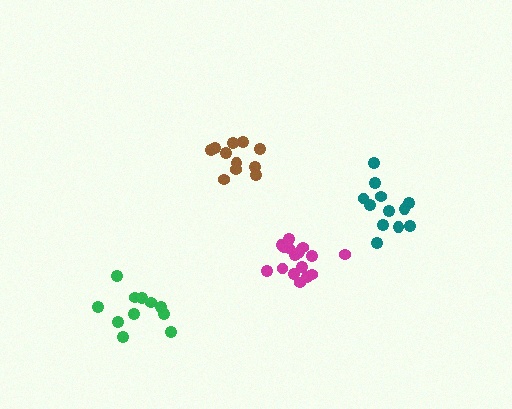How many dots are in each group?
Group 1: 12 dots, Group 2: 11 dots, Group 3: 11 dots, Group 4: 16 dots (50 total).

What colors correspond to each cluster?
The clusters are colored: teal, brown, green, magenta.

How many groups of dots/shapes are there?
There are 4 groups.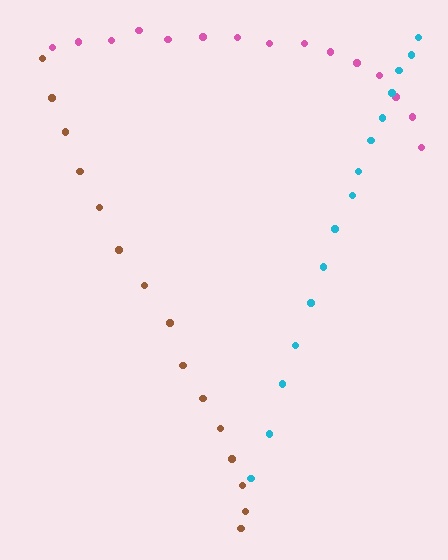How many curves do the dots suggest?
There are 3 distinct paths.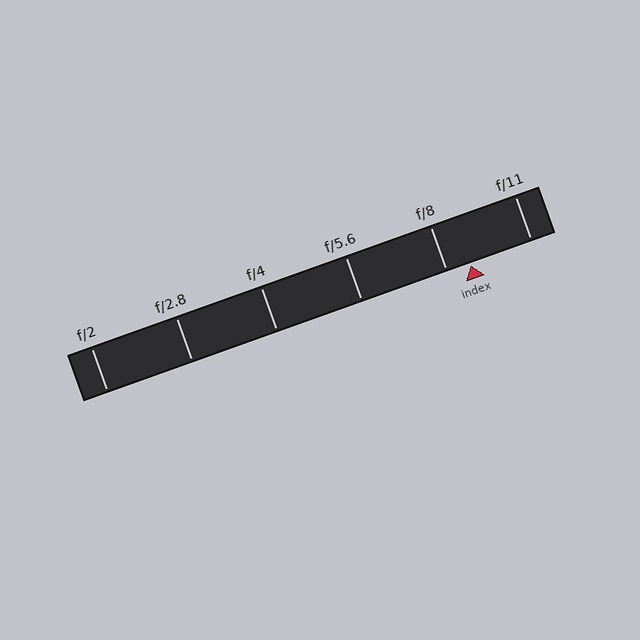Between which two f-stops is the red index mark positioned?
The index mark is between f/8 and f/11.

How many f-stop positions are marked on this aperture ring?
There are 6 f-stop positions marked.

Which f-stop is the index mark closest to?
The index mark is closest to f/8.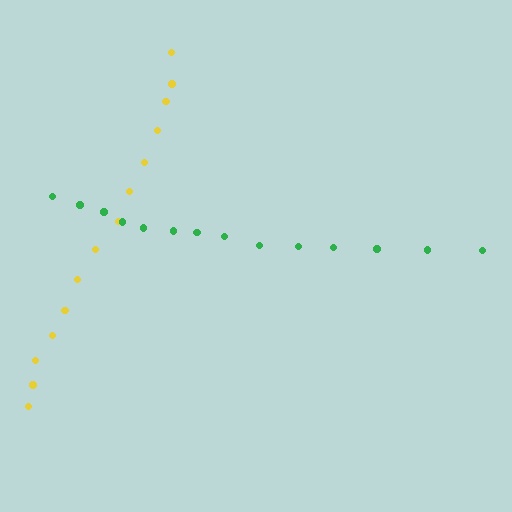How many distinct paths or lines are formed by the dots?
There are 2 distinct paths.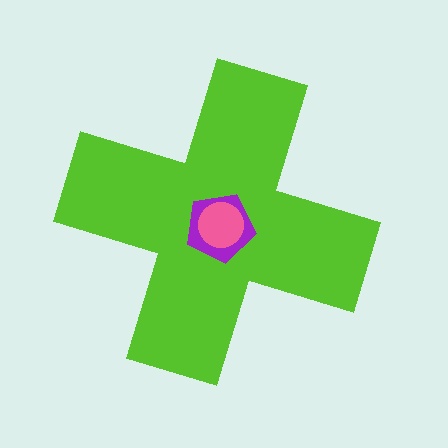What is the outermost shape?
The lime cross.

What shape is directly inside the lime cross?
The purple pentagon.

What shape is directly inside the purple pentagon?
The pink circle.